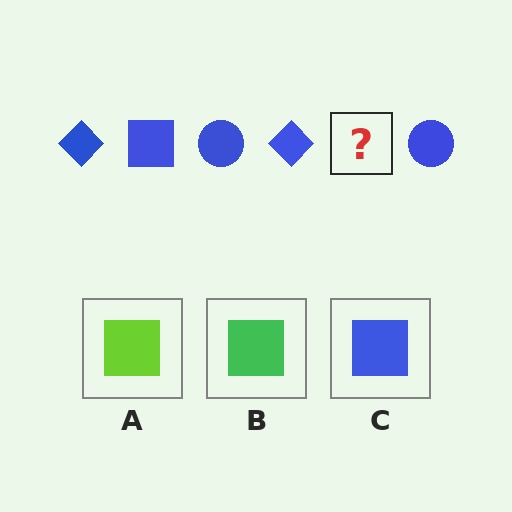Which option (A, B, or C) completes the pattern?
C.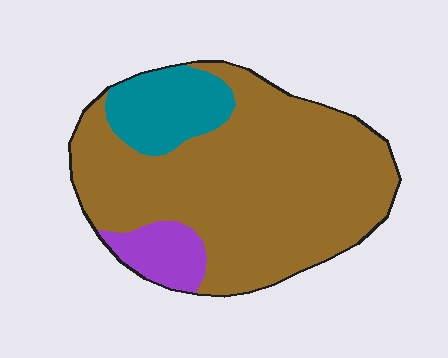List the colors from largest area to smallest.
From largest to smallest: brown, teal, purple.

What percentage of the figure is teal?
Teal covers 15% of the figure.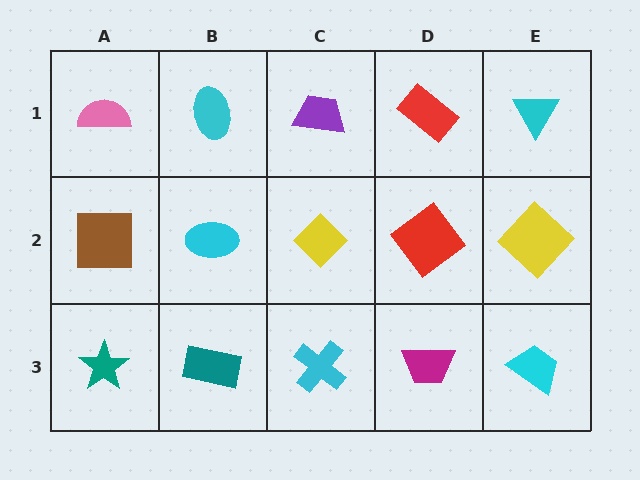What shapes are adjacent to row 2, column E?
A cyan triangle (row 1, column E), a cyan trapezoid (row 3, column E), a red diamond (row 2, column D).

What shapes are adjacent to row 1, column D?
A red diamond (row 2, column D), a purple trapezoid (row 1, column C), a cyan triangle (row 1, column E).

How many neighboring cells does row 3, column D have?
3.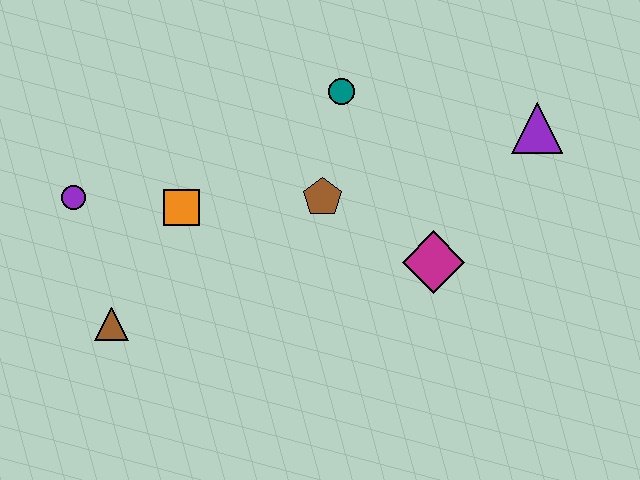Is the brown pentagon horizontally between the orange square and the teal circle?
Yes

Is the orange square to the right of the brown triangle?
Yes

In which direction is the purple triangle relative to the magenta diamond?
The purple triangle is above the magenta diamond.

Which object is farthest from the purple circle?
The purple triangle is farthest from the purple circle.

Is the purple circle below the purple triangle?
Yes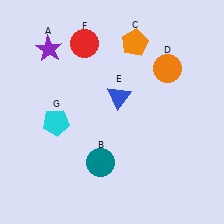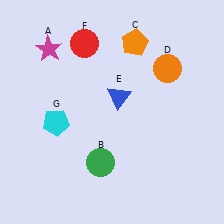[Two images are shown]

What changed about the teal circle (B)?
In Image 1, B is teal. In Image 2, it changed to green.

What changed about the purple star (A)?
In Image 1, A is purple. In Image 2, it changed to magenta.